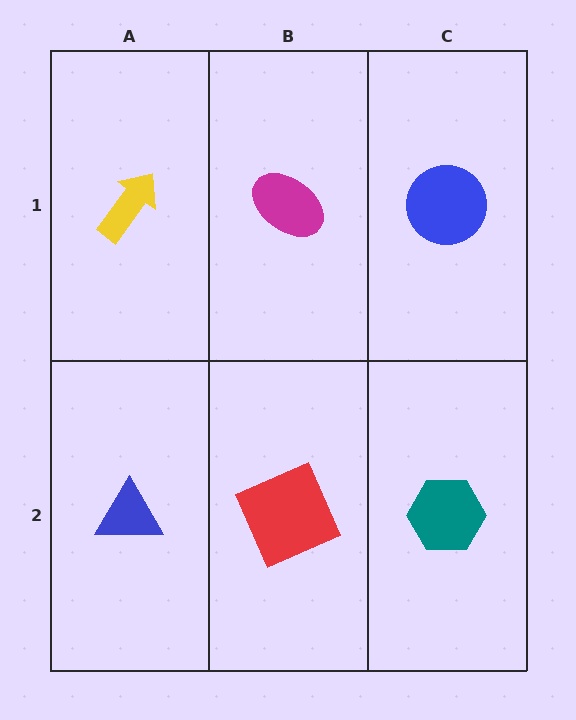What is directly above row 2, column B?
A magenta ellipse.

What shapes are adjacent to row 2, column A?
A yellow arrow (row 1, column A), a red square (row 2, column B).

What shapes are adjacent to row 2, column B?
A magenta ellipse (row 1, column B), a blue triangle (row 2, column A), a teal hexagon (row 2, column C).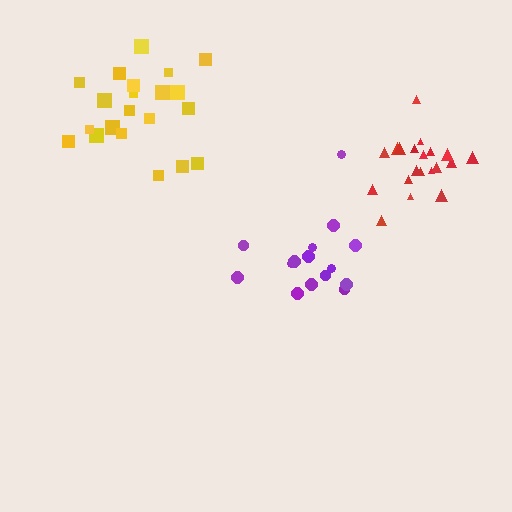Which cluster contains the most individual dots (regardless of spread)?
Yellow (21).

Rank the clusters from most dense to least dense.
red, yellow, purple.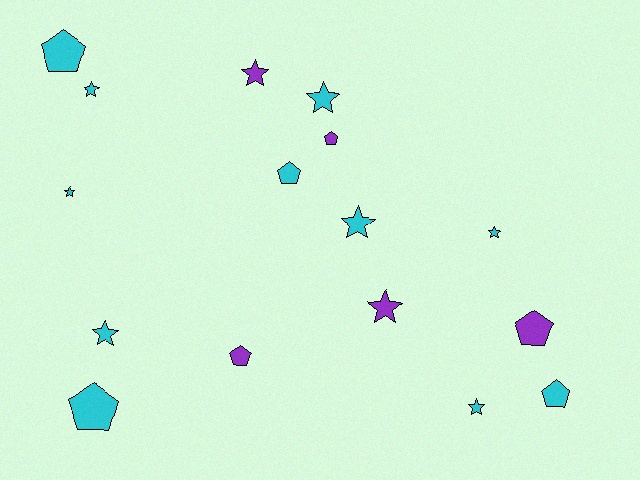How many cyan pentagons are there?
There are 4 cyan pentagons.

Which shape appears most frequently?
Star, with 9 objects.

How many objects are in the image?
There are 16 objects.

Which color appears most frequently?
Cyan, with 11 objects.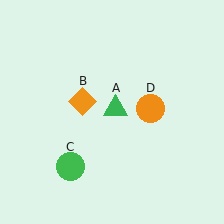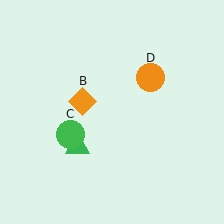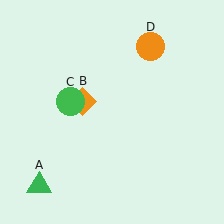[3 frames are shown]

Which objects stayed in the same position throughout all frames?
Orange diamond (object B) remained stationary.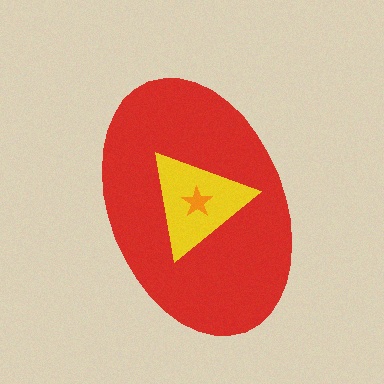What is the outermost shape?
The red ellipse.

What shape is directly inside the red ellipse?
The yellow triangle.